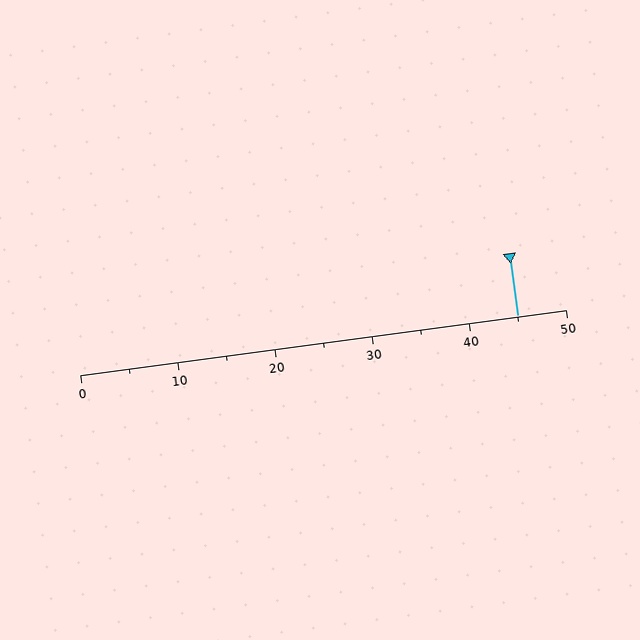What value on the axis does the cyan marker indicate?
The marker indicates approximately 45.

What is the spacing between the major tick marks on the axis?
The major ticks are spaced 10 apart.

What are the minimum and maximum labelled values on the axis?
The axis runs from 0 to 50.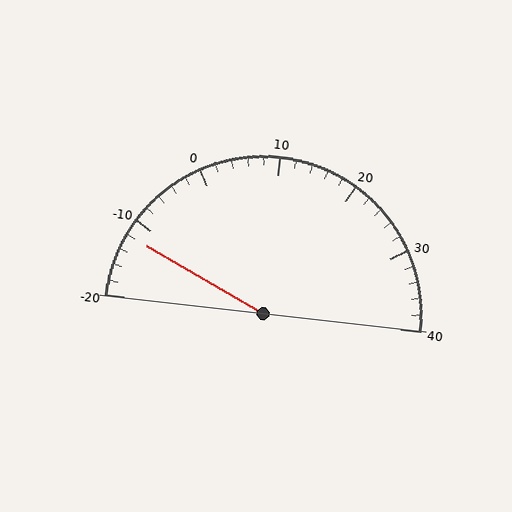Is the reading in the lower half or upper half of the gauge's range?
The reading is in the lower half of the range (-20 to 40).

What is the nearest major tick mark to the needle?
The nearest major tick mark is -10.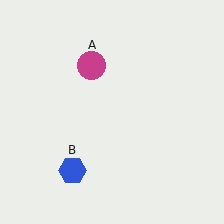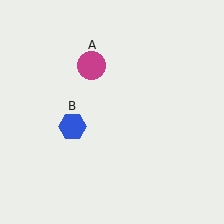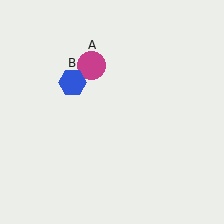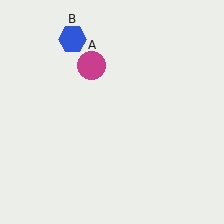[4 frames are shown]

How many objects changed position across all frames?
1 object changed position: blue hexagon (object B).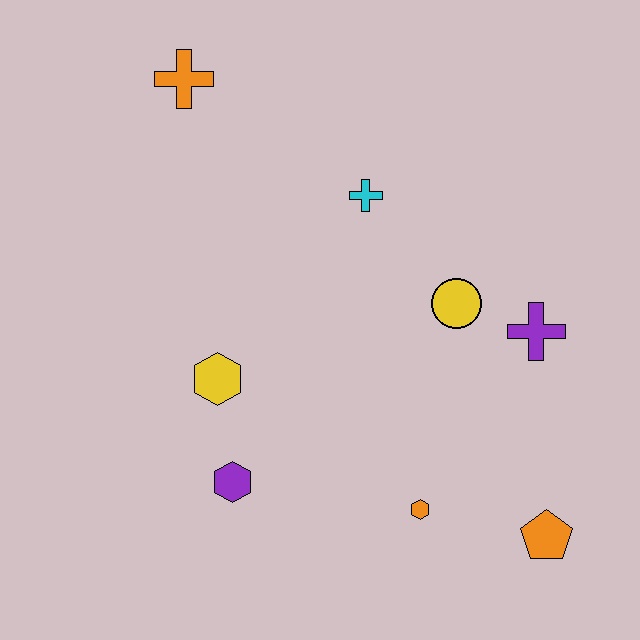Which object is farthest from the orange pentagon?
The orange cross is farthest from the orange pentagon.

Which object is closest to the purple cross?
The yellow circle is closest to the purple cross.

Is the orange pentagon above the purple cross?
No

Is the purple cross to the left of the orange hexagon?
No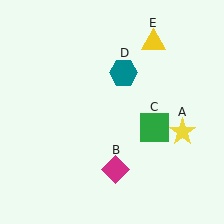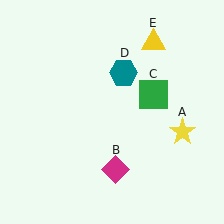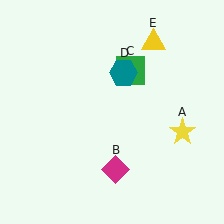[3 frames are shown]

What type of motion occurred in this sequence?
The green square (object C) rotated counterclockwise around the center of the scene.